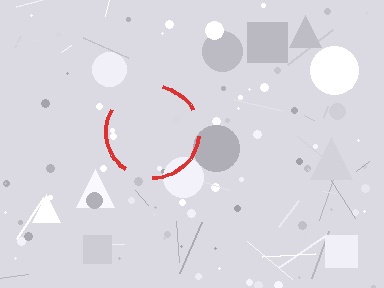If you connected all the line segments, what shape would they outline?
They would outline a circle.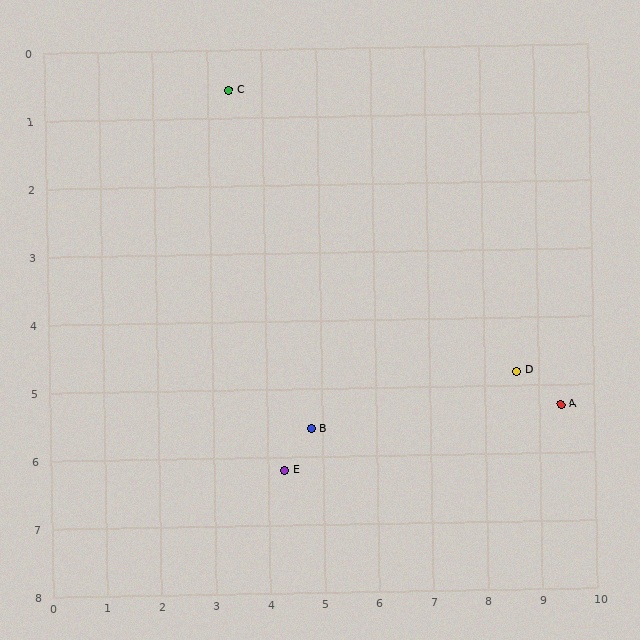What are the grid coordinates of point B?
Point B is at approximately (4.8, 5.6).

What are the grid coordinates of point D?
Point D is at approximately (8.6, 4.8).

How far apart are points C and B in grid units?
Points C and B are about 5.2 grid units apart.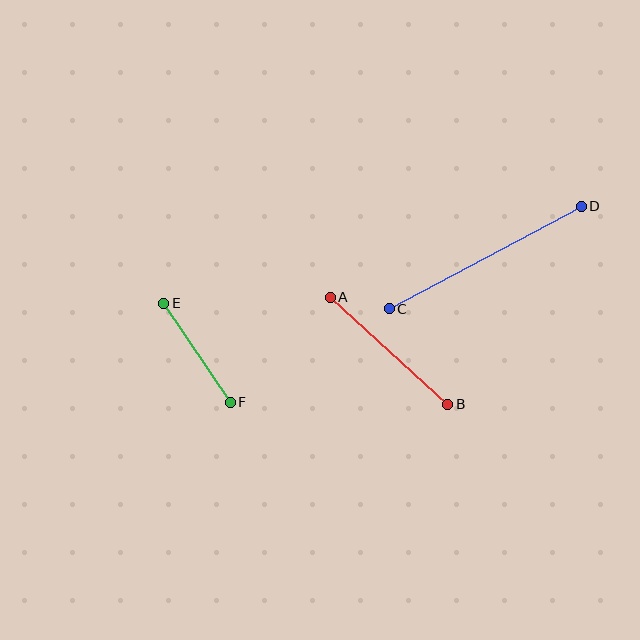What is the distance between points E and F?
The distance is approximately 119 pixels.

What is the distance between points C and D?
The distance is approximately 218 pixels.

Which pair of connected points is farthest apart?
Points C and D are farthest apart.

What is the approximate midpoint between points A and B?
The midpoint is at approximately (389, 350) pixels.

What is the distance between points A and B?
The distance is approximately 159 pixels.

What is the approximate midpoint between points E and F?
The midpoint is at approximately (197, 353) pixels.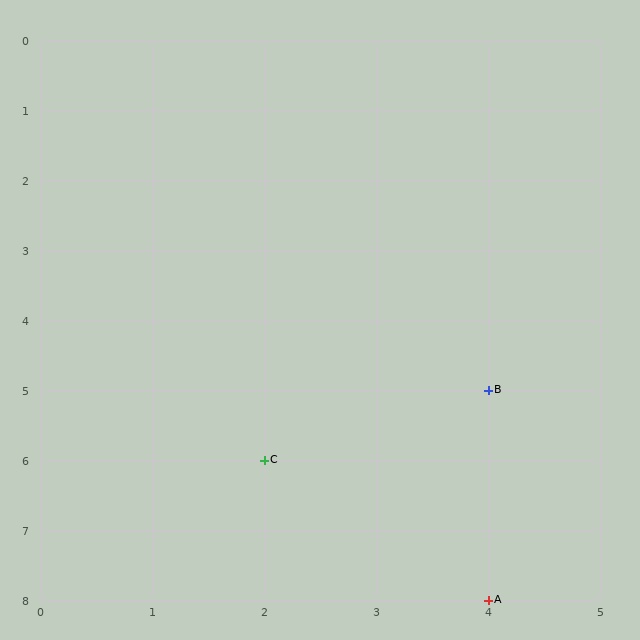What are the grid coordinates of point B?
Point B is at grid coordinates (4, 5).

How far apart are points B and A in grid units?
Points B and A are 3 rows apart.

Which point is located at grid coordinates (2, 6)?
Point C is at (2, 6).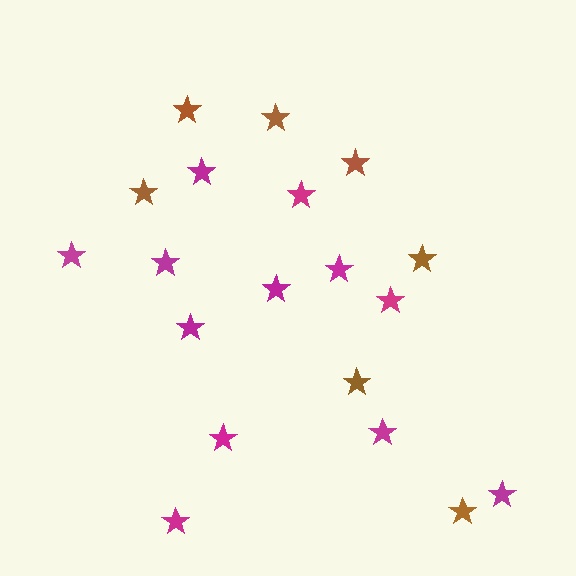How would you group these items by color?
There are 2 groups: one group of brown stars (7) and one group of magenta stars (12).